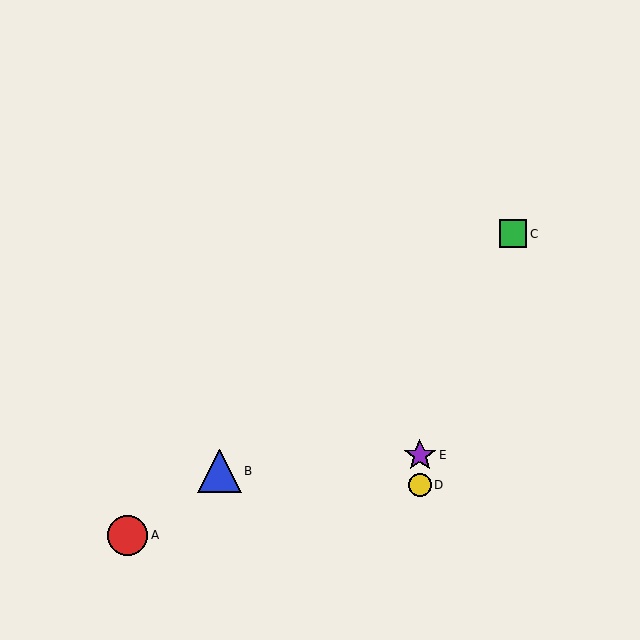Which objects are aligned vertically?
Objects D, E are aligned vertically.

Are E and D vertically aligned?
Yes, both are at x≈420.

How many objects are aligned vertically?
2 objects (D, E) are aligned vertically.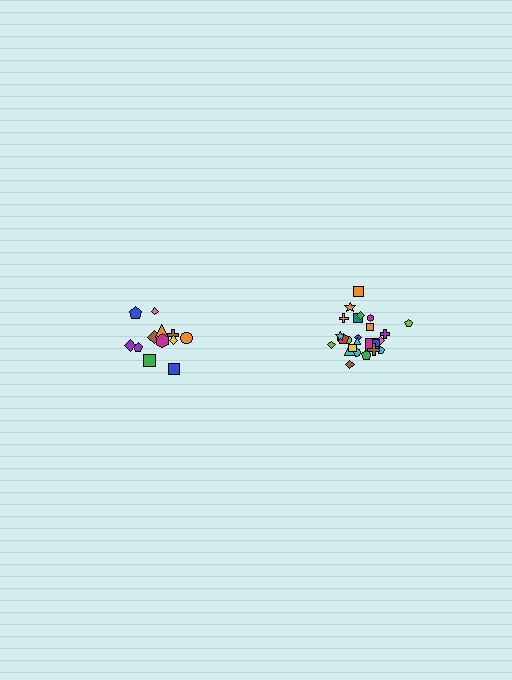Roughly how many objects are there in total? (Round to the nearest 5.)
Roughly 35 objects in total.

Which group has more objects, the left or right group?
The right group.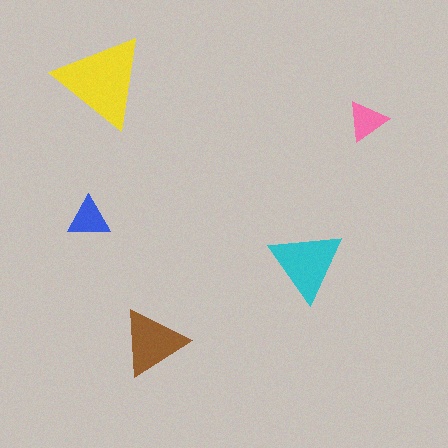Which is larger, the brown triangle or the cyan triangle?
The cyan one.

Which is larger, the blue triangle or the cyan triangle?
The cyan one.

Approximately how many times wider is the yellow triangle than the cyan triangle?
About 1.5 times wider.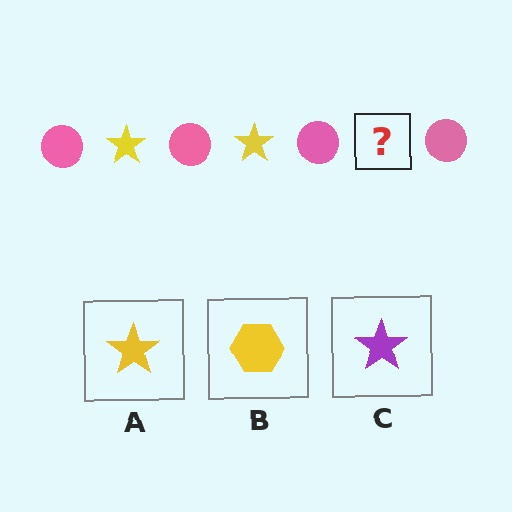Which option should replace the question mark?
Option A.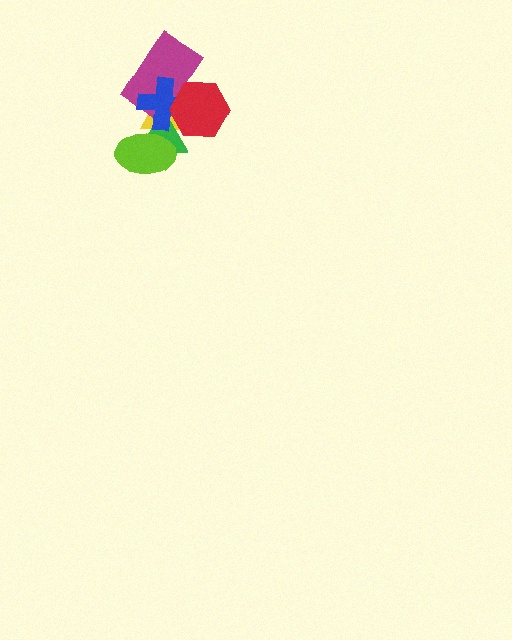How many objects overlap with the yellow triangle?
5 objects overlap with the yellow triangle.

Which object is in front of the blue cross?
The red hexagon is in front of the blue cross.